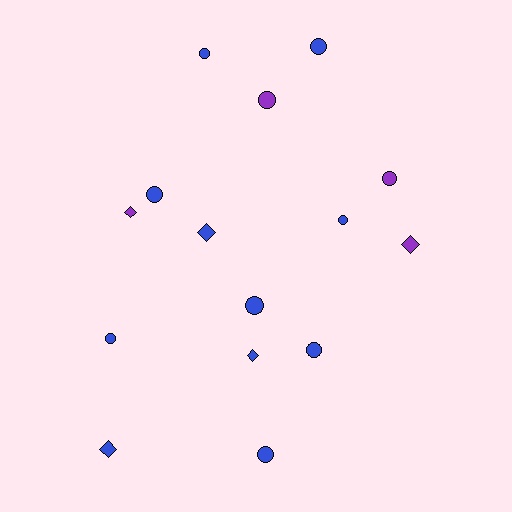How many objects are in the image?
There are 15 objects.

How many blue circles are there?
There are 8 blue circles.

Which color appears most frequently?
Blue, with 11 objects.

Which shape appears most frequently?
Circle, with 10 objects.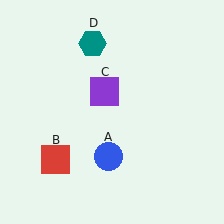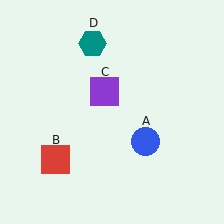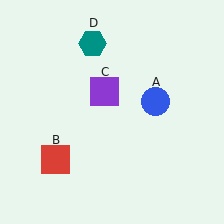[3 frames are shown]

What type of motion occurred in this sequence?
The blue circle (object A) rotated counterclockwise around the center of the scene.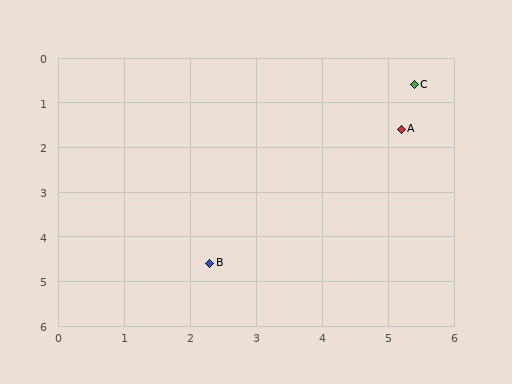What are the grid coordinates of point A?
Point A is at approximately (5.2, 1.6).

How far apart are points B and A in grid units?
Points B and A are about 4.2 grid units apart.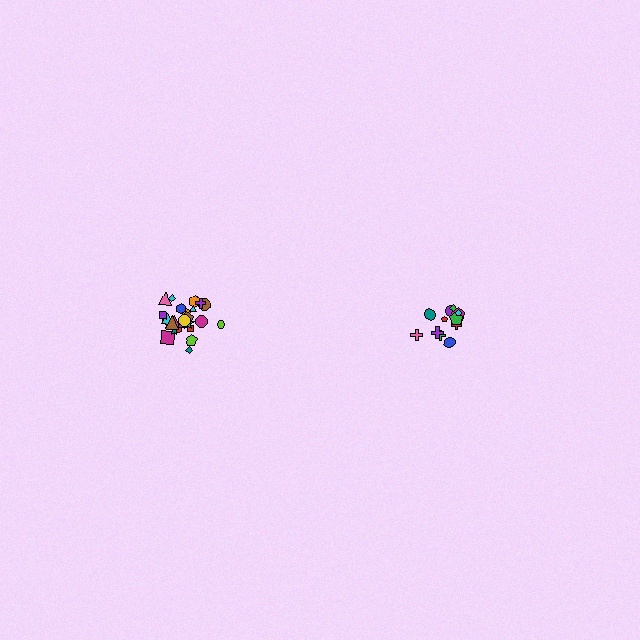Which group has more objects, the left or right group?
The left group.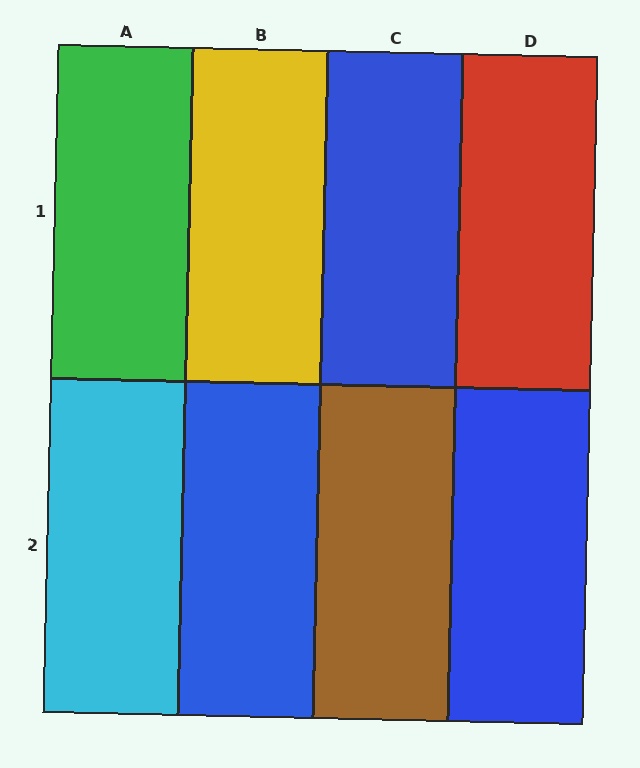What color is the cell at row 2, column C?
Brown.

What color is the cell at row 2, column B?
Blue.